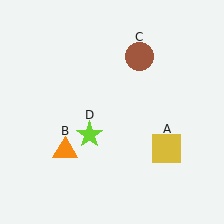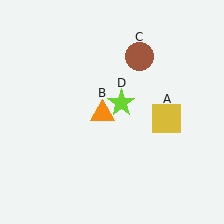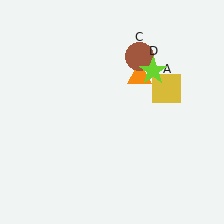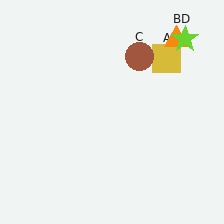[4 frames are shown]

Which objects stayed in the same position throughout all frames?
Brown circle (object C) remained stationary.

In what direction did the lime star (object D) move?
The lime star (object D) moved up and to the right.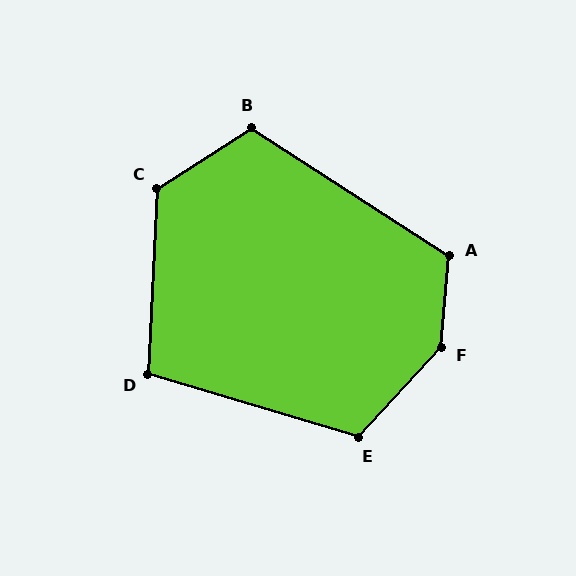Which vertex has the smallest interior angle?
D, at approximately 104 degrees.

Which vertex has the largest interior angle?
F, at approximately 142 degrees.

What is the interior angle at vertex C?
Approximately 126 degrees (obtuse).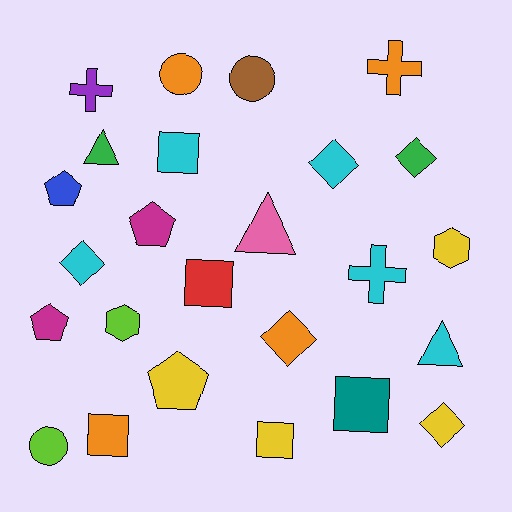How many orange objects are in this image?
There are 4 orange objects.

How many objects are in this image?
There are 25 objects.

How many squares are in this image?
There are 5 squares.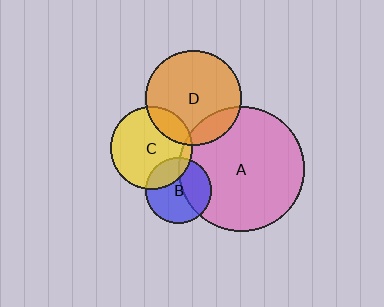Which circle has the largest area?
Circle A (pink).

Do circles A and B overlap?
Yes.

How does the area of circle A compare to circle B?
Approximately 3.6 times.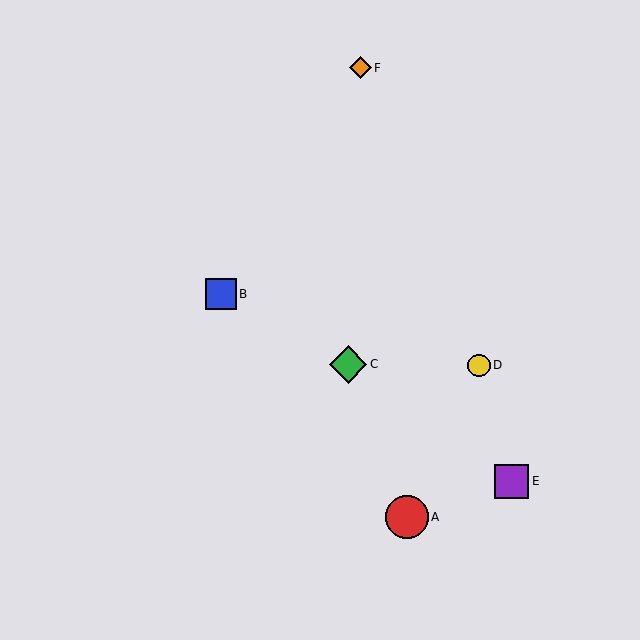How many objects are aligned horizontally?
2 objects (C, D) are aligned horizontally.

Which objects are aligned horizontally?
Objects C, D are aligned horizontally.